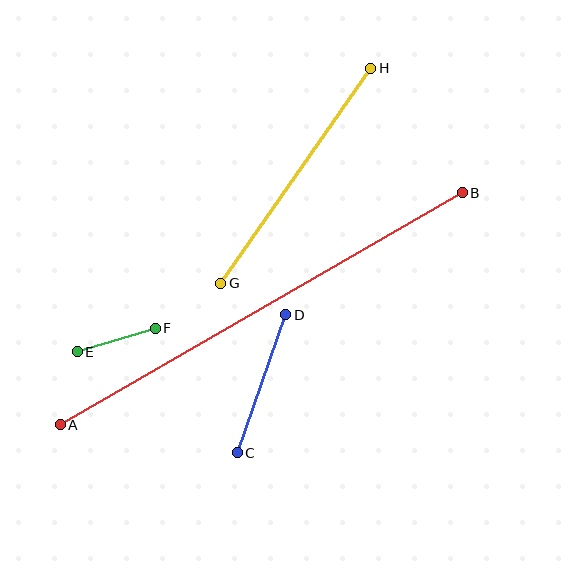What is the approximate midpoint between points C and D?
The midpoint is at approximately (262, 384) pixels.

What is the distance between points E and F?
The distance is approximately 82 pixels.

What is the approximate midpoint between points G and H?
The midpoint is at approximately (296, 176) pixels.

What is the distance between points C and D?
The distance is approximately 146 pixels.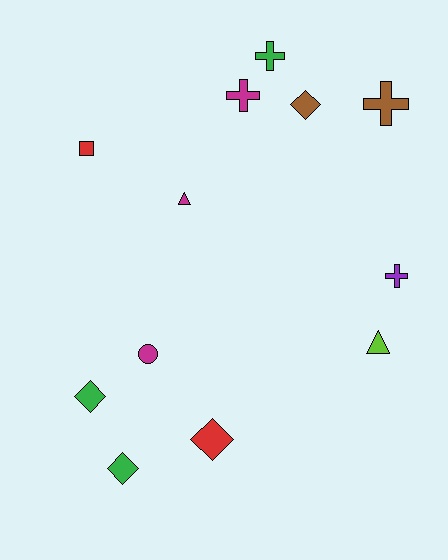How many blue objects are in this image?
There are no blue objects.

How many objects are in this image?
There are 12 objects.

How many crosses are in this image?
There are 4 crosses.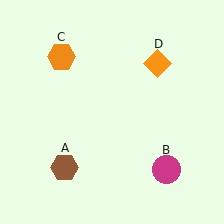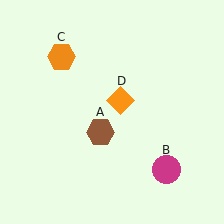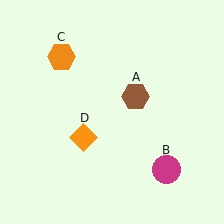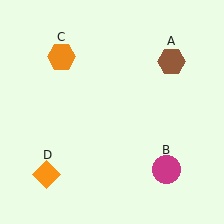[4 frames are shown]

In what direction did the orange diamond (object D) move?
The orange diamond (object D) moved down and to the left.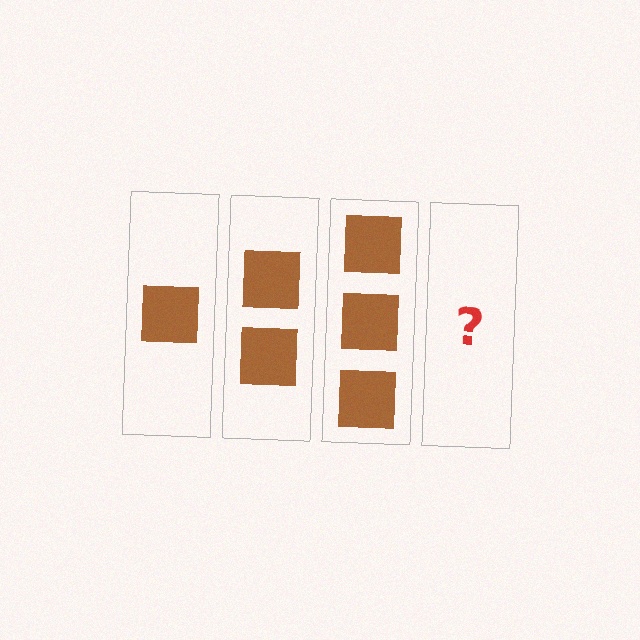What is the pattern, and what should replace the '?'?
The pattern is that each step adds one more square. The '?' should be 4 squares.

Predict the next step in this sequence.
The next step is 4 squares.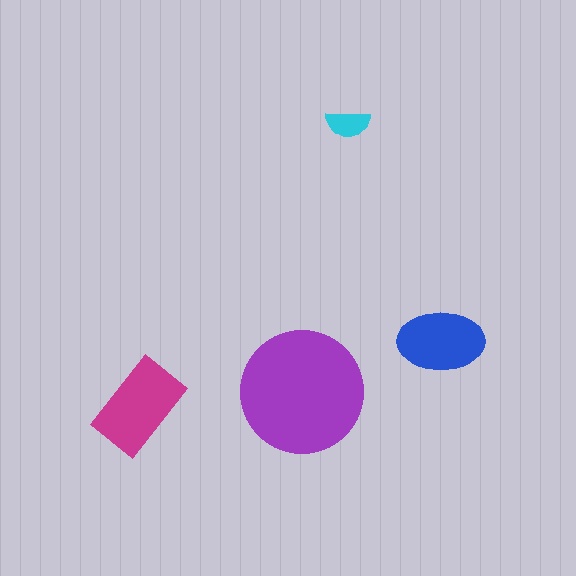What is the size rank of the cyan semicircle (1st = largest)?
4th.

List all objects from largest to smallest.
The purple circle, the magenta rectangle, the blue ellipse, the cyan semicircle.